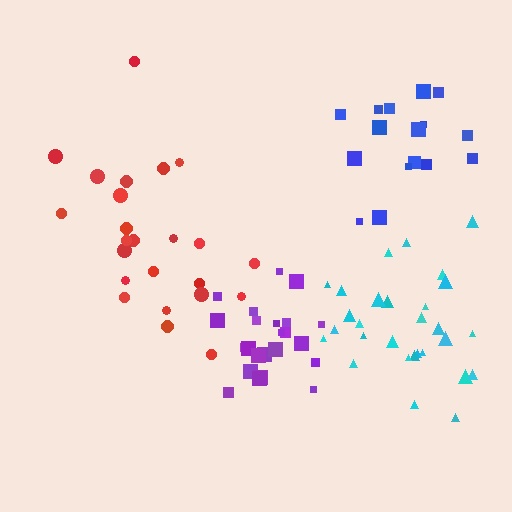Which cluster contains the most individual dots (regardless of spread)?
Cyan (29).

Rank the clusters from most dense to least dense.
purple, blue, cyan, red.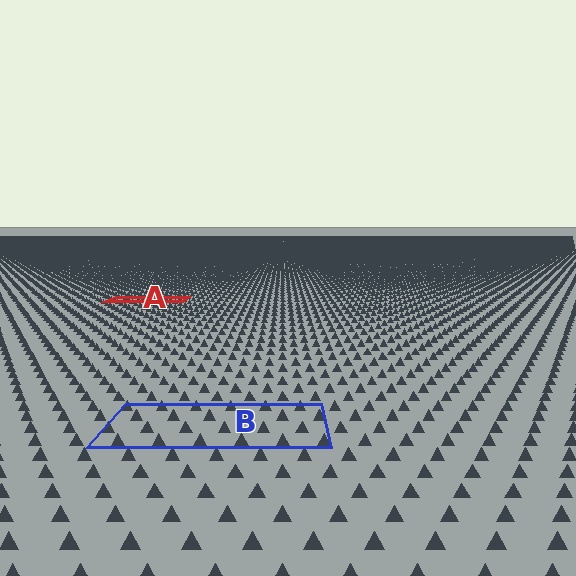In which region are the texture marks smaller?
The texture marks are smaller in region A, because it is farther away.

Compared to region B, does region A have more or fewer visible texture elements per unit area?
Region A has more texture elements per unit area — they are packed more densely because it is farther away.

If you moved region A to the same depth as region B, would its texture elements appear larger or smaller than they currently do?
They would appear larger. At a closer depth, the same texture elements are projected at a bigger on-screen size.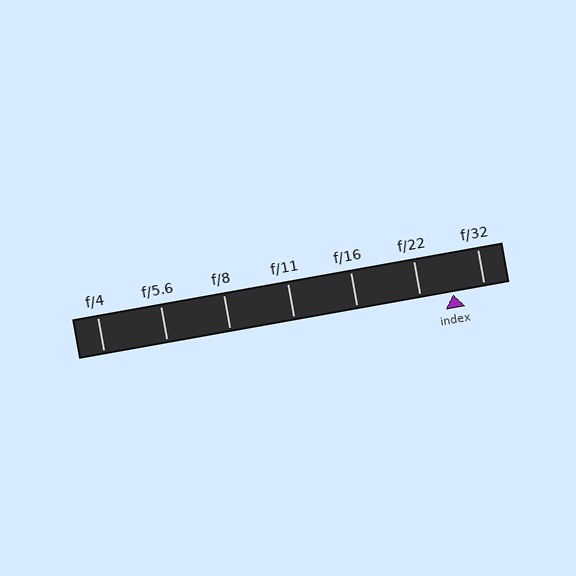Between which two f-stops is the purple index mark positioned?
The index mark is between f/22 and f/32.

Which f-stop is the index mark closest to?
The index mark is closest to f/32.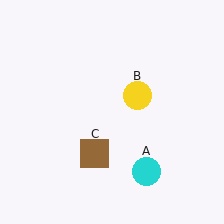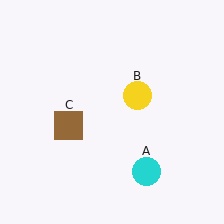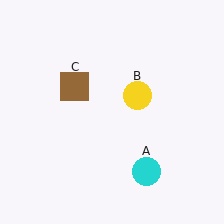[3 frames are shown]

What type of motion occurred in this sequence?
The brown square (object C) rotated clockwise around the center of the scene.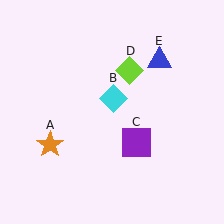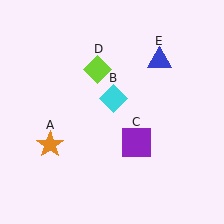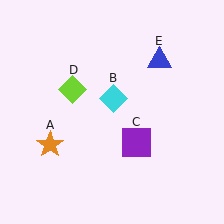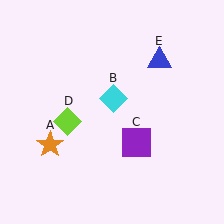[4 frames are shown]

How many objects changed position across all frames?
1 object changed position: lime diamond (object D).